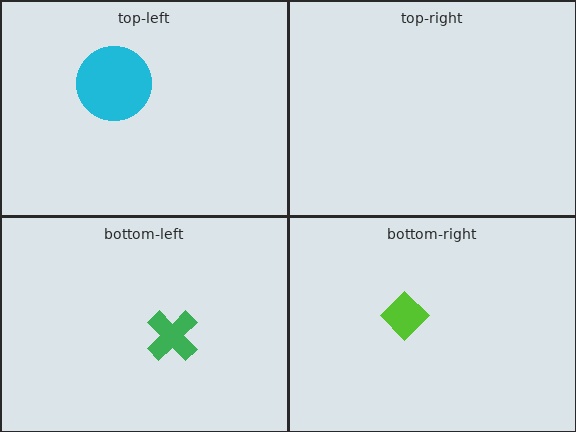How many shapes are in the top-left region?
1.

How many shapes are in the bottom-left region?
1.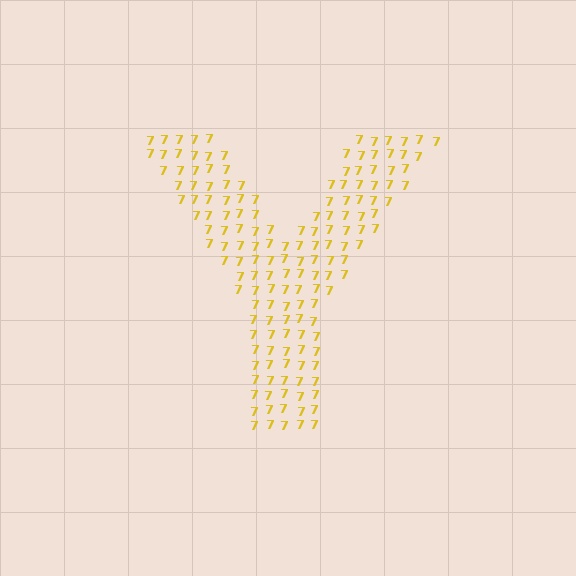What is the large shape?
The large shape is the letter Y.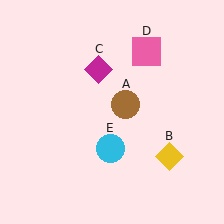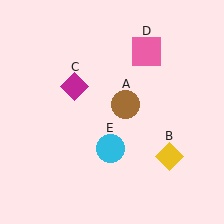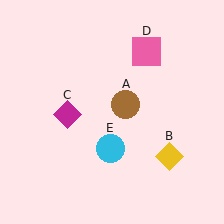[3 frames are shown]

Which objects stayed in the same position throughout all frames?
Brown circle (object A) and yellow diamond (object B) and pink square (object D) and cyan circle (object E) remained stationary.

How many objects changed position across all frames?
1 object changed position: magenta diamond (object C).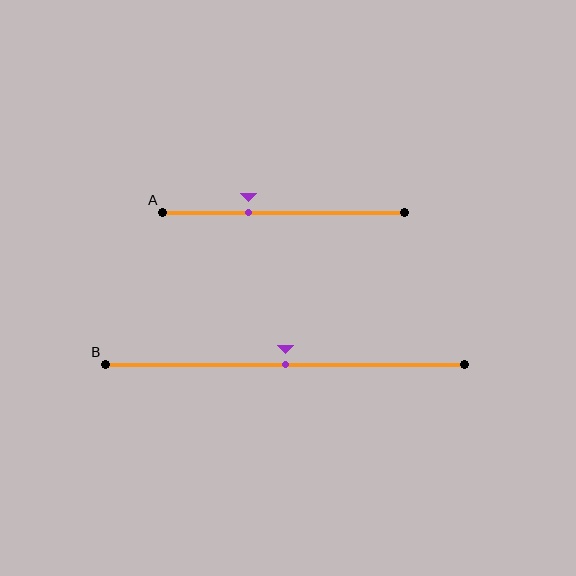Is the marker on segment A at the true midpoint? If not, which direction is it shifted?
No, the marker on segment A is shifted to the left by about 15% of the segment length.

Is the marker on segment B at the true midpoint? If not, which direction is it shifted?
Yes, the marker on segment B is at the true midpoint.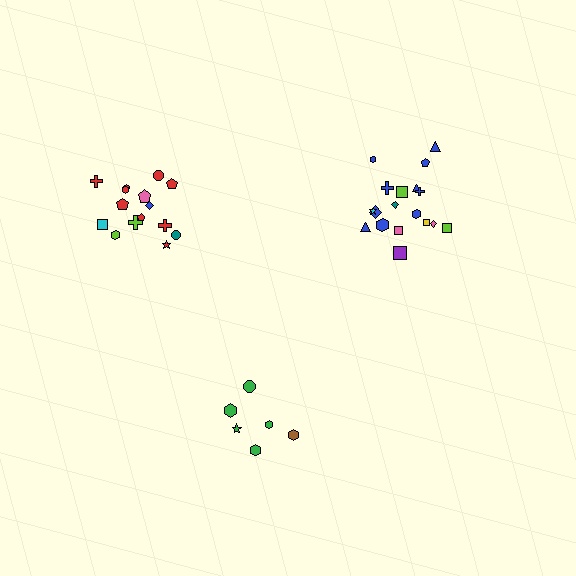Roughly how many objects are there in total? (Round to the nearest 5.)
Roughly 40 objects in total.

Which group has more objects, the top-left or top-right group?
The top-right group.